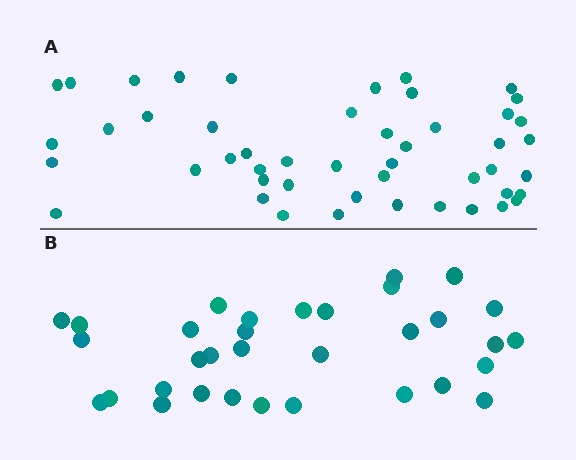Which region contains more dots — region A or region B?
Region A (the top region) has more dots.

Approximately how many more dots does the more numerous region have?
Region A has approximately 15 more dots than region B.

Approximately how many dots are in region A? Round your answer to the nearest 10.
About 50 dots. (The exact count is 48, which rounds to 50.)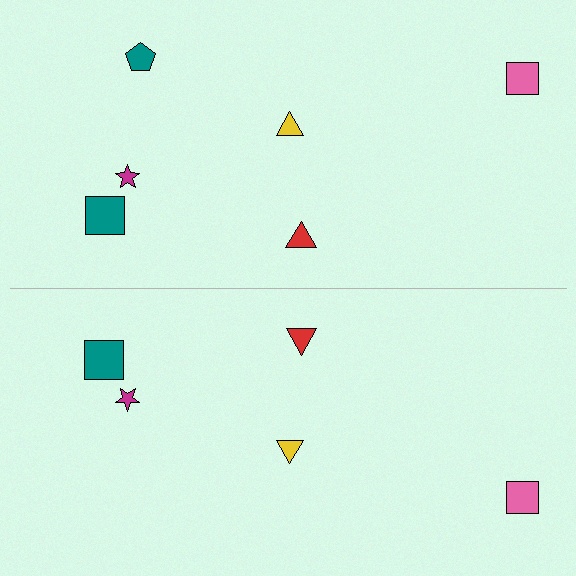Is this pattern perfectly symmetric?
No, the pattern is not perfectly symmetric. A teal pentagon is missing from the bottom side.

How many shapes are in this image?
There are 11 shapes in this image.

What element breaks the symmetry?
A teal pentagon is missing from the bottom side.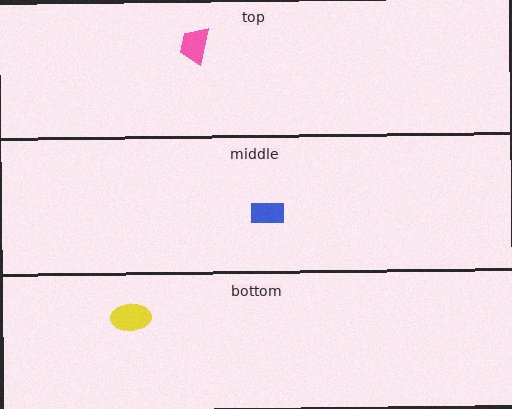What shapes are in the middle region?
The blue rectangle.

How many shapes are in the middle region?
1.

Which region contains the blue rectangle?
The middle region.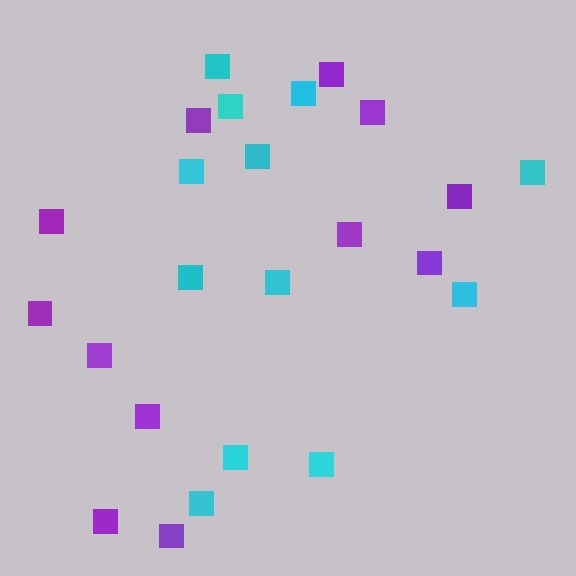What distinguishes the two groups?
There are 2 groups: one group of cyan squares (12) and one group of purple squares (12).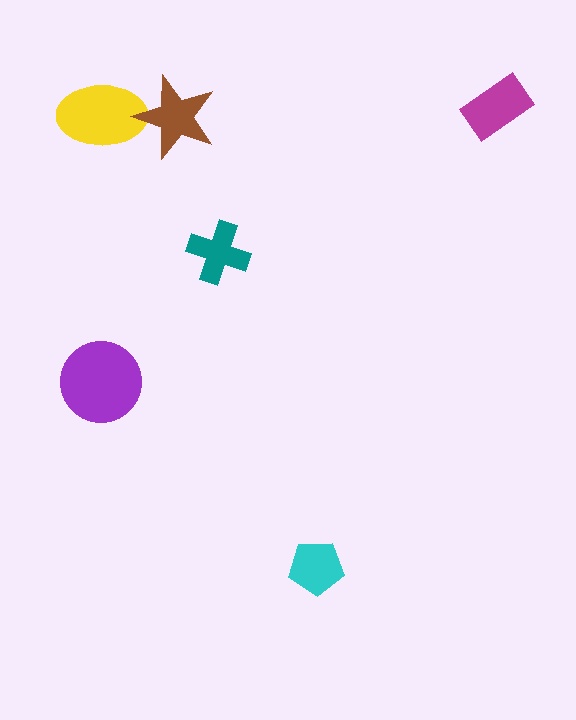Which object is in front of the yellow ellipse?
The brown star is in front of the yellow ellipse.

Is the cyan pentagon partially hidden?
No, no other shape covers it.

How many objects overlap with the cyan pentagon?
0 objects overlap with the cyan pentagon.